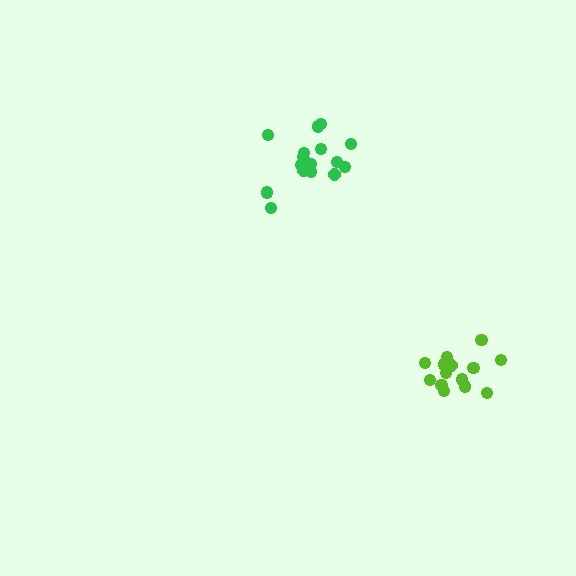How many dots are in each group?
Group 1: 19 dots, Group 2: 14 dots (33 total).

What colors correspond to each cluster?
The clusters are colored: green, lime.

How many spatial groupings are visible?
There are 2 spatial groupings.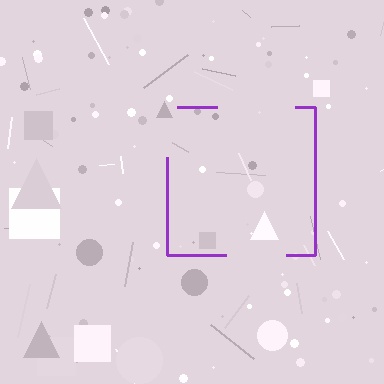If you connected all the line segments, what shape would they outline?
They would outline a square.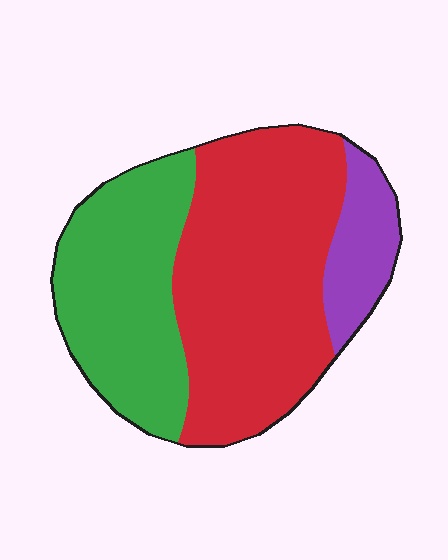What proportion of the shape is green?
Green covers 35% of the shape.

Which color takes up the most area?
Red, at roughly 55%.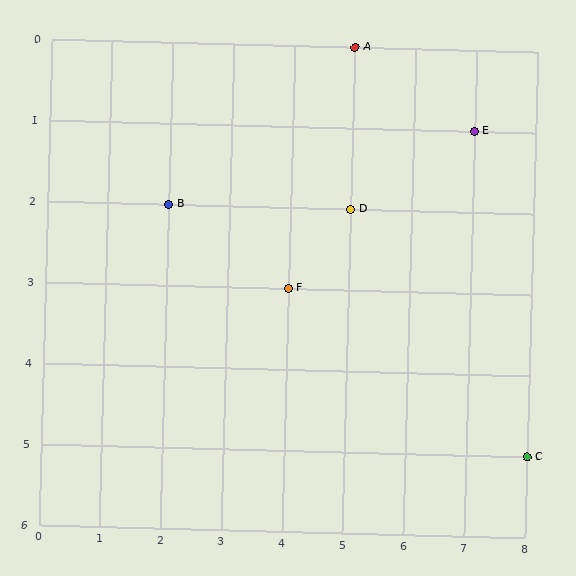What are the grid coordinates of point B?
Point B is at grid coordinates (2, 2).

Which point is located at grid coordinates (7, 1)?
Point E is at (7, 1).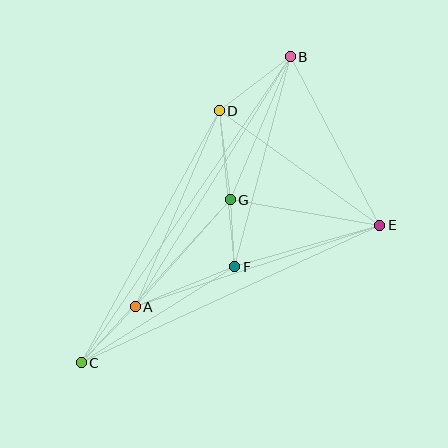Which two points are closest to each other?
Points F and G are closest to each other.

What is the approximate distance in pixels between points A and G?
The distance between A and G is approximately 143 pixels.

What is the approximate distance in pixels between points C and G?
The distance between C and G is approximately 221 pixels.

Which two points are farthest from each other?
Points B and C are farthest from each other.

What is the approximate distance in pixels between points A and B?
The distance between A and B is approximately 294 pixels.